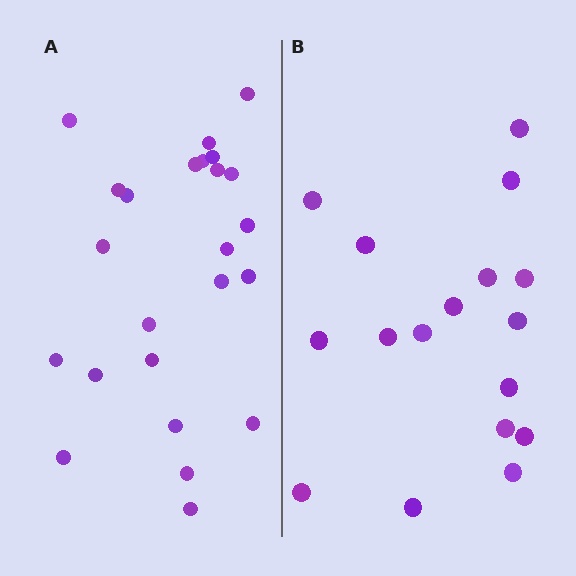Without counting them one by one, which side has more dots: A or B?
Region A (the left region) has more dots.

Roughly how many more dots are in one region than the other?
Region A has roughly 8 or so more dots than region B.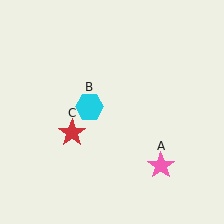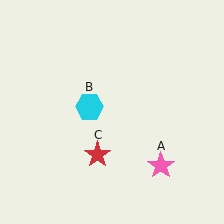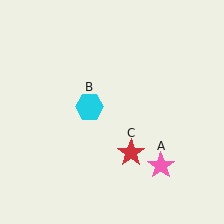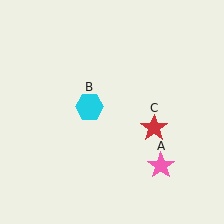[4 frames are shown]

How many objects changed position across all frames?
1 object changed position: red star (object C).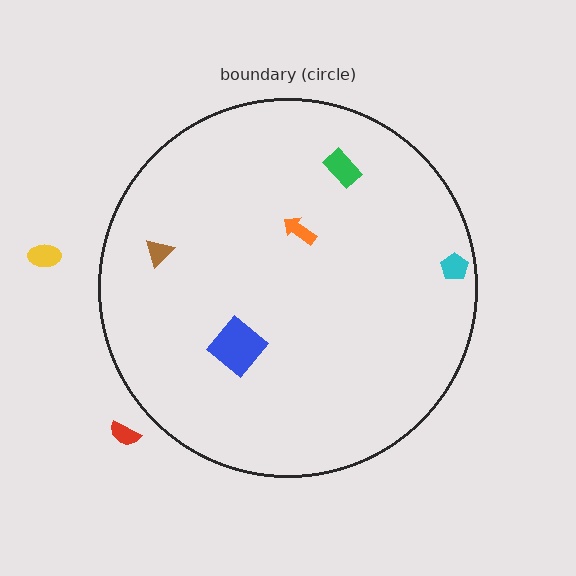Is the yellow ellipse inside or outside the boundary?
Outside.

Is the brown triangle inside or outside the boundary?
Inside.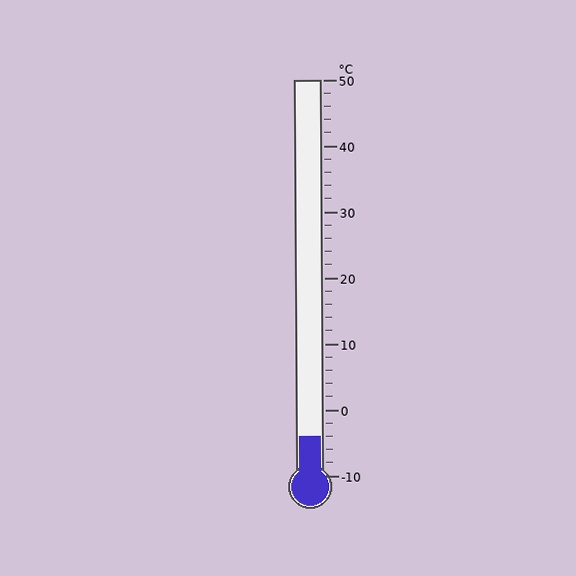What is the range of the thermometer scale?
The thermometer scale ranges from -10°C to 50°C.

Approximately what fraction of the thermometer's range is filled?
The thermometer is filled to approximately 10% of its range.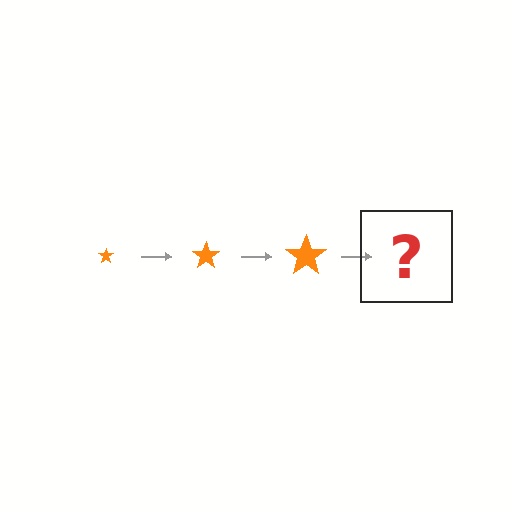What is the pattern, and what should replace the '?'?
The pattern is that the star gets progressively larger each step. The '?' should be an orange star, larger than the previous one.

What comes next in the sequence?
The next element should be an orange star, larger than the previous one.